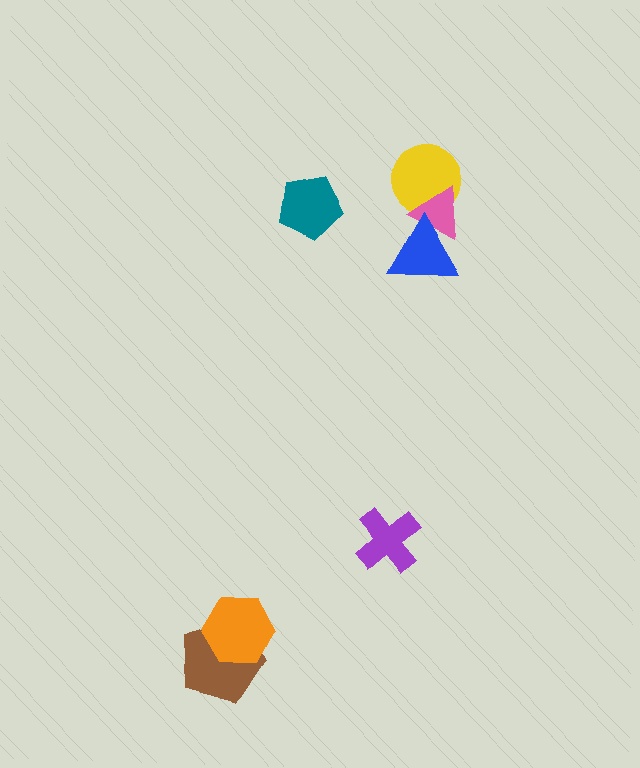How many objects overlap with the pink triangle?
2 objects overlap with the pink triangle.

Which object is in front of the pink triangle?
The blue triangle is in front of the pink triangle.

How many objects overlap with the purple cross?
0 objects overlap with the purple cross.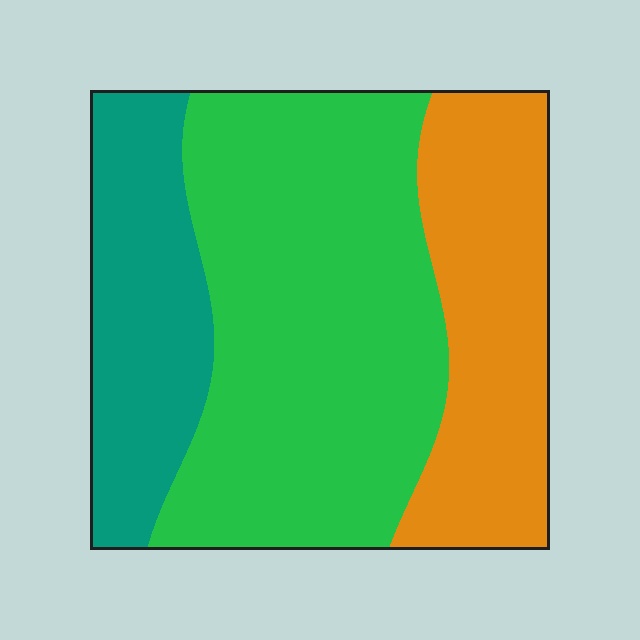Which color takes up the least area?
Teal, at roughly 20%.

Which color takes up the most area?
Green, at roughly 50%.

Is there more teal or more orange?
Orange.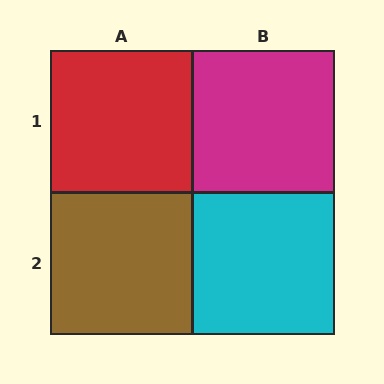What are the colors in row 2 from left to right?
Brown, cyan.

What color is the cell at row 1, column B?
Magenta.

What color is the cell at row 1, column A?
Red.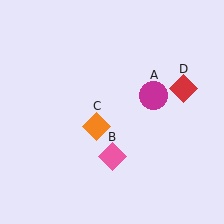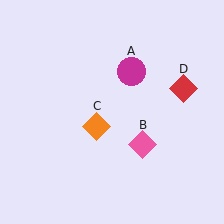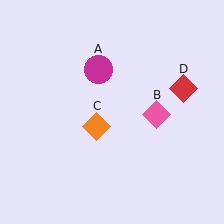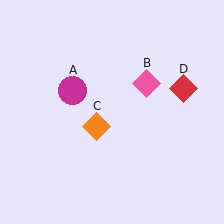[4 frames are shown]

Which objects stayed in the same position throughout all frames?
Orange diamond (object C) and red diamond (object D) remained stationary.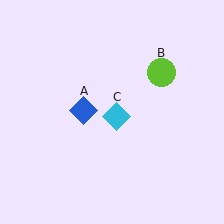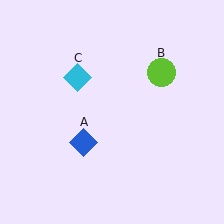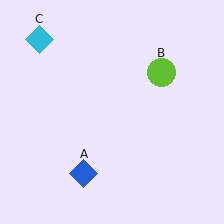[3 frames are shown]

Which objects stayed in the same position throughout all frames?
Lime circle (object B) remained stationary.